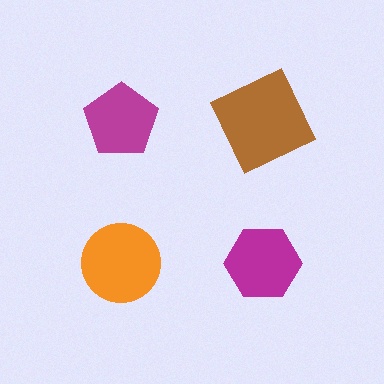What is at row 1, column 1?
A magenta pentagon.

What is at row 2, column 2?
A magenta hexagon.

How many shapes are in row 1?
2 shapes.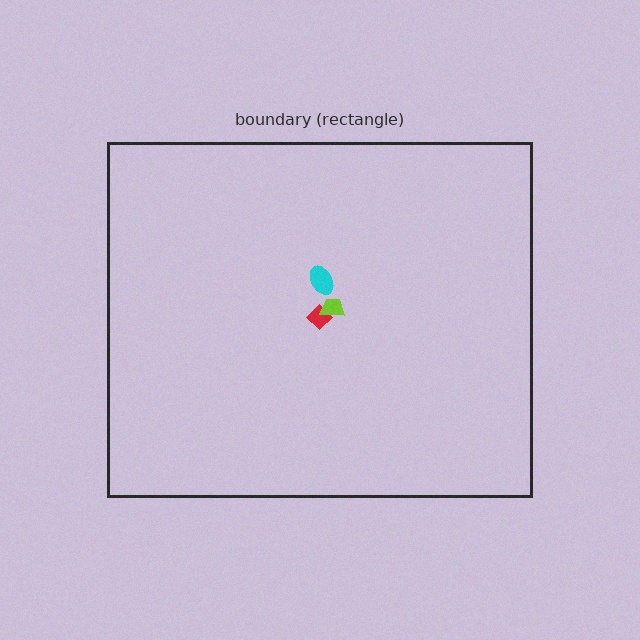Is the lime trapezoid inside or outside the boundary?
Inside.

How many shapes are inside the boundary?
3 inside, 0 outside.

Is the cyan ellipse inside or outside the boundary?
Inside.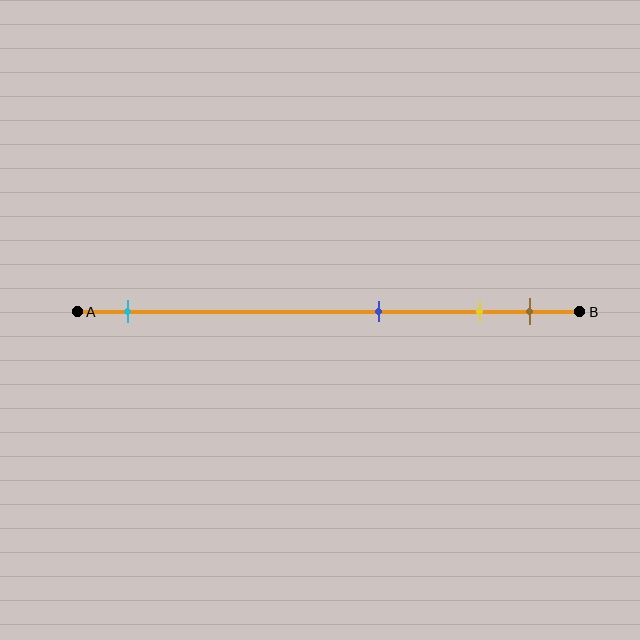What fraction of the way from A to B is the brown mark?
The brown mark is approximately 90% (0.9) of the way from A to B.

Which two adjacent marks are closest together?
The yellow and brown marks are the closest adjacent pair.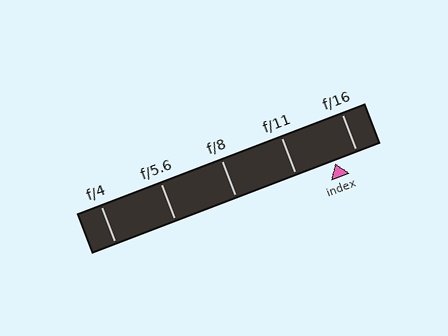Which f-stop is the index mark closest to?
The index mark is closest to f/16.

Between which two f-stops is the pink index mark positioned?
The index mark is between f/11 and f/16.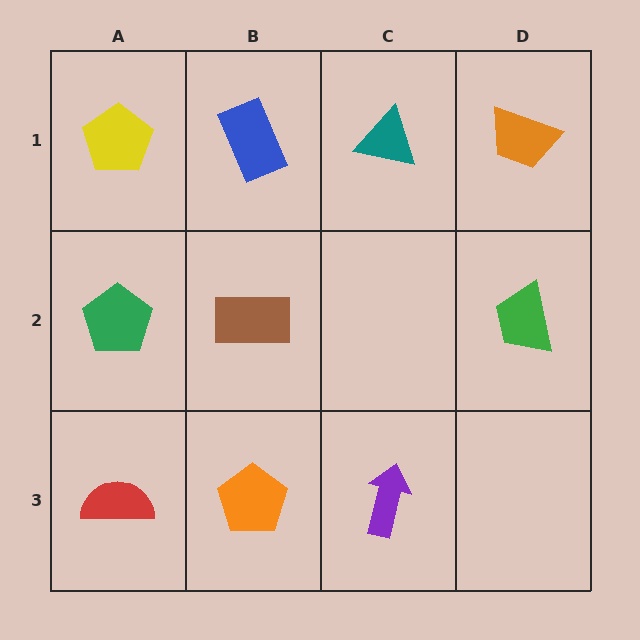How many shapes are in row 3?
3 shapes.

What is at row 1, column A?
A yellow pentagon.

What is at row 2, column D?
A green trapezoid.